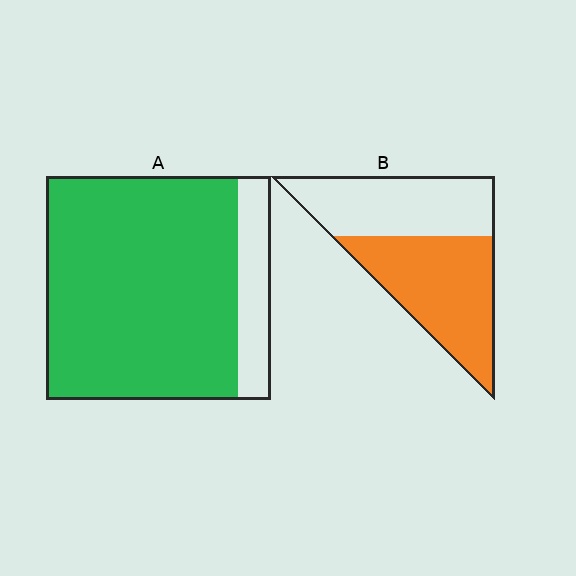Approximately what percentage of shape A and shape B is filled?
A is approximately 85% and B is approximately 55%.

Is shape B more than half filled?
Roughly half.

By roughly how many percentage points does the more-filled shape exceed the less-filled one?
By roughly 30 percentage points (A over B).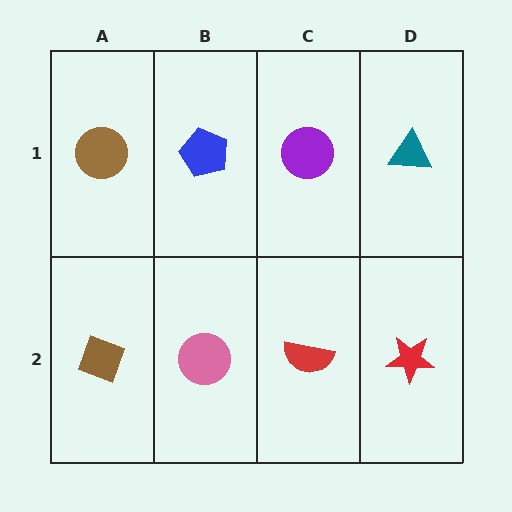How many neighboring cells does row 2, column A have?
2.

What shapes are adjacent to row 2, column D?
A teal triangle (row 1, column D), a red semicircle (row 2, column C).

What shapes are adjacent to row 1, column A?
A brown diamond (row 2, column A), a blue pentagon (row 1, column B).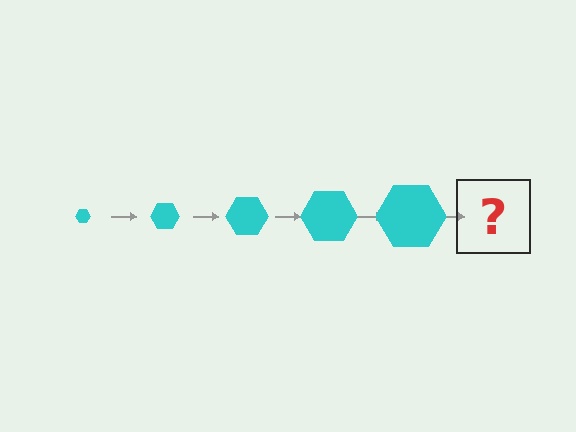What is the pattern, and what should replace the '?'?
The pattern is that the hexagon gets progressively larger each step. The '?' should be a cyan hexagon, larger than the previous one.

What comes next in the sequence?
The next element should be a cyan hexagon, larger than the previous one.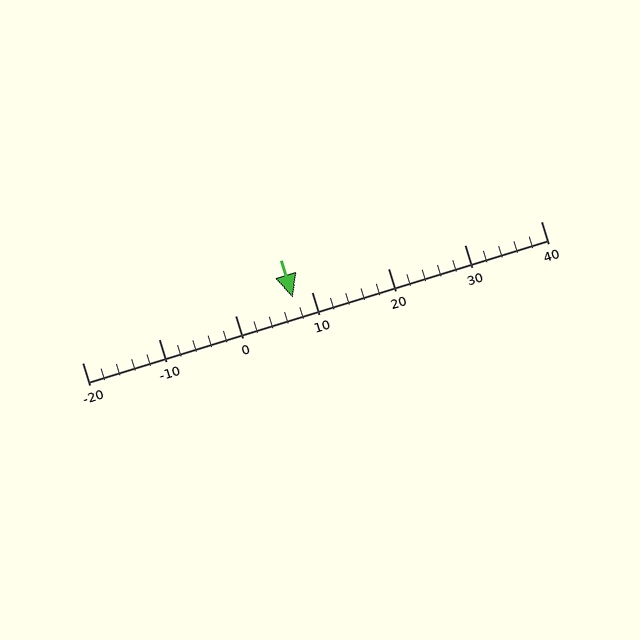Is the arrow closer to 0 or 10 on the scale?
The arrow is closer to 10.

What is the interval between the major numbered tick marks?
The major tick marks are spaced 10 units apart.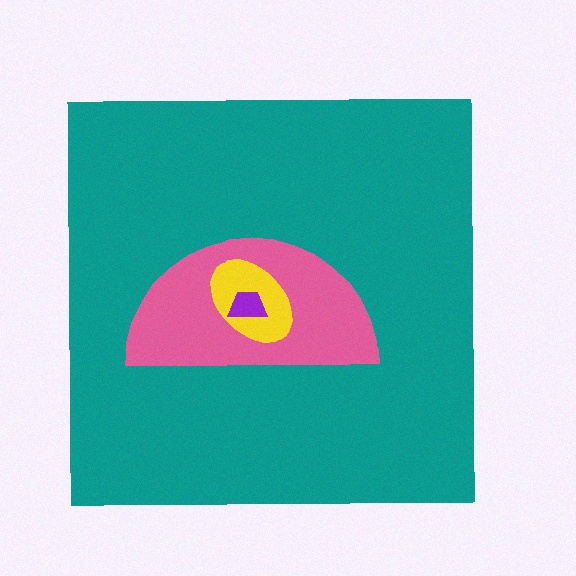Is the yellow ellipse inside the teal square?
Yes.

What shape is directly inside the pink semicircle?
The yellow ellipse.